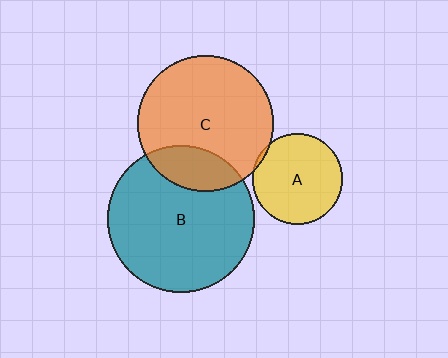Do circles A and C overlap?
Yes.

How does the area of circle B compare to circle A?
Approximately 2.7 times.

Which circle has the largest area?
Circle B (teal).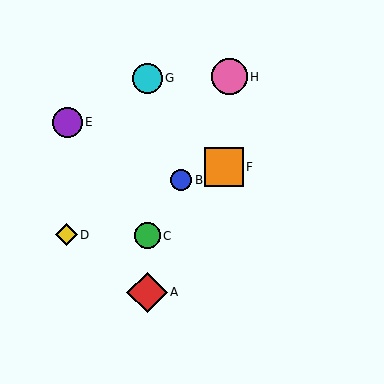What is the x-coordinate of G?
Object G is at x≈147.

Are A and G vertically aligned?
Yes, both are at x≈147.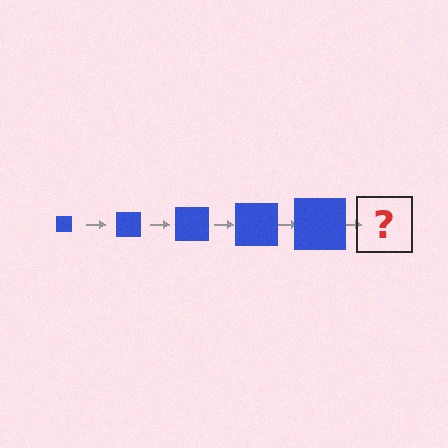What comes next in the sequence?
The next element should be a blue square, larger than the previous one.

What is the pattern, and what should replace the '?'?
The pattern is that the square gets progressively larger each step. The '?' should be a blue square, larger than the previous one.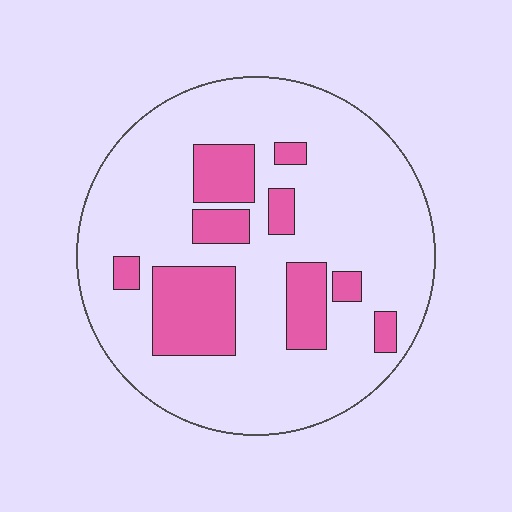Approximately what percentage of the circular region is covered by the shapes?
Approximately 20%.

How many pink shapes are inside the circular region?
9.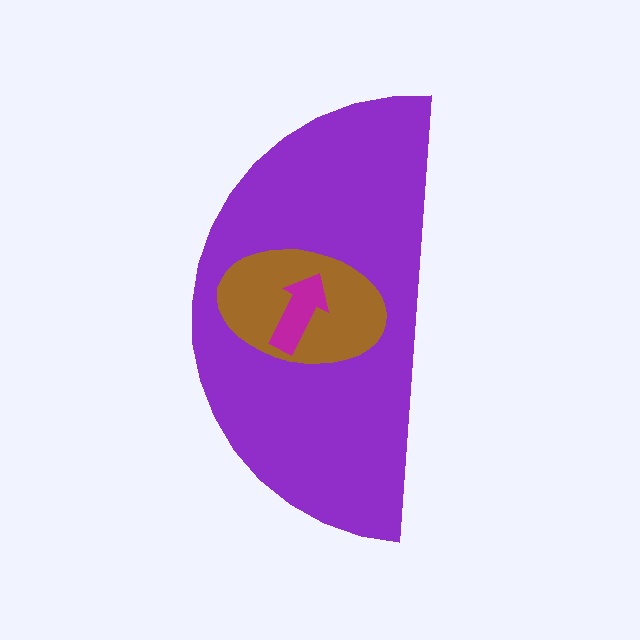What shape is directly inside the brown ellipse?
The magenta arrow.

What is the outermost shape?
The purple semicircle.